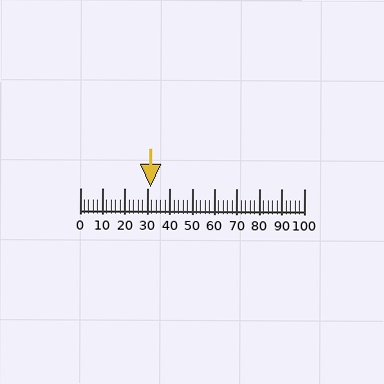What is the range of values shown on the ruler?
The ruler shows values from 0 to 100.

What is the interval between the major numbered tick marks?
The major tick marks are spaced 10 units apart.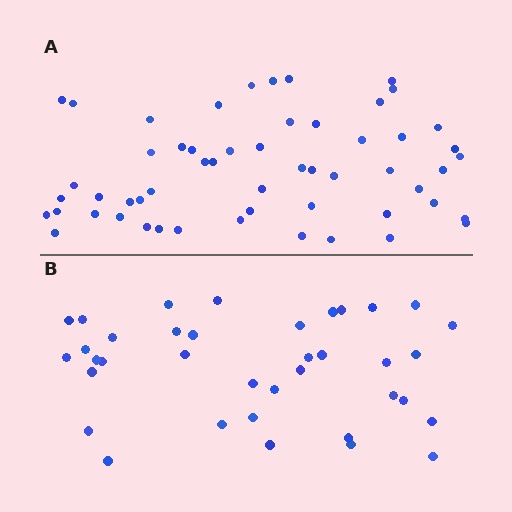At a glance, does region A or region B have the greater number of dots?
Region A (the top region) has more dots.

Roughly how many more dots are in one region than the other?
Region A has approximately 20 more dots than region B.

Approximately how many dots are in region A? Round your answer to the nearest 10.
About 60 dots. (The exact count is 55, which rounds to 60.)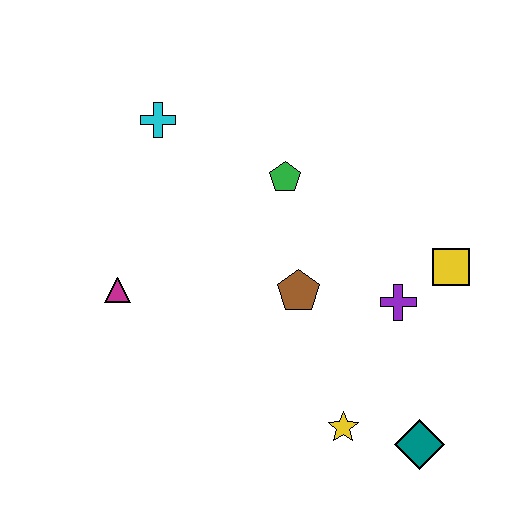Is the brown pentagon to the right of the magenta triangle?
Yes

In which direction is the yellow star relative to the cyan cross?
The yellow star is below the cyan cross.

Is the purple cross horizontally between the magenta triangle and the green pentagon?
No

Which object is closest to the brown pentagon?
The purple cross is closest to the brown pentagon.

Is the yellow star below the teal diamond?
No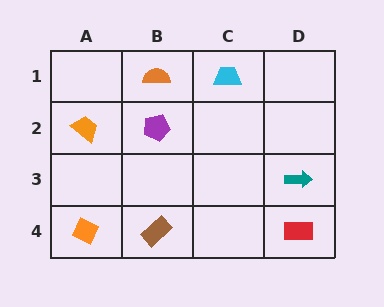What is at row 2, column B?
A purple pentagon.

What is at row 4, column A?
An orange diamond.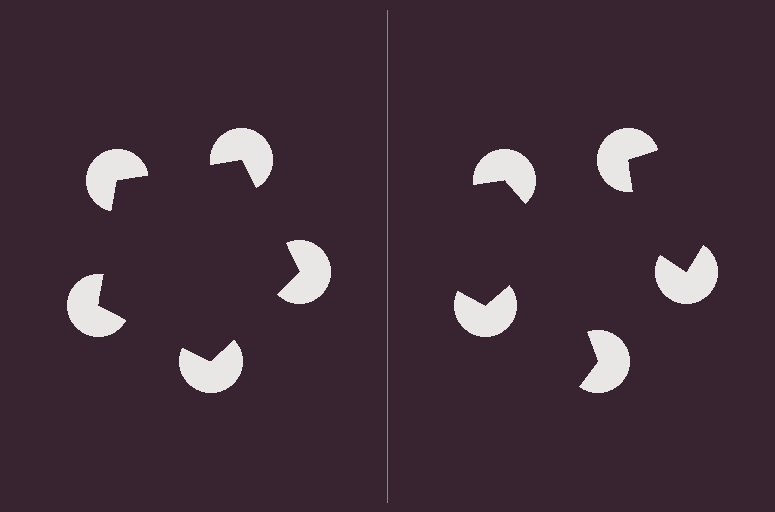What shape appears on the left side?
An illusory pentagon.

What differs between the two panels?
The pac-man discs are positioned identically on both sides; only the wedge orientations differ. On the left they align to a pentagon; on the right they are misaligned.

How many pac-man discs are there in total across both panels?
10 — 5 on each side.